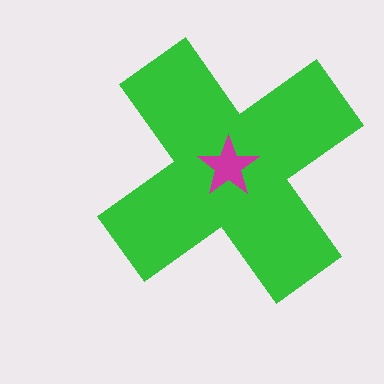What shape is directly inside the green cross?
The magenta star.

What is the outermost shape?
The green cross.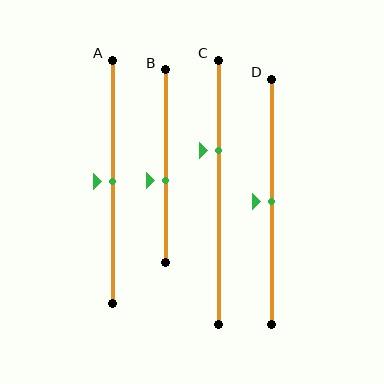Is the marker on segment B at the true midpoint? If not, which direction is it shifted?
No, the marker on segment B is shifted downward by about 7% of the segment length.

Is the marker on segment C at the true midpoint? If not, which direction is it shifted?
No, the marker on segment C is shifted upward by about 16% of the segment length.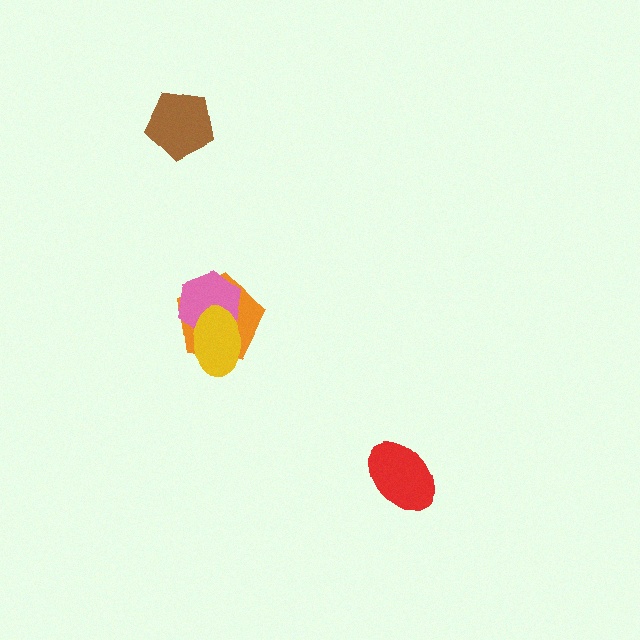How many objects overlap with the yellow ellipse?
2 objects overlap with the yellow ellipse.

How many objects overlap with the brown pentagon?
0 objects overlap with the brown pentagon.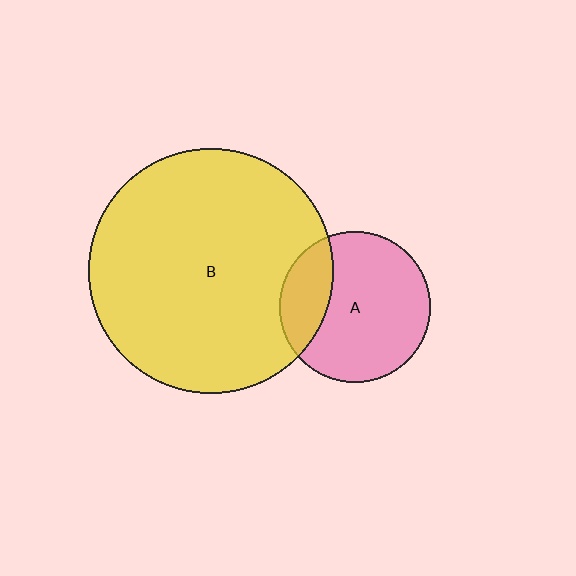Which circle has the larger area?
Circle B (yellow).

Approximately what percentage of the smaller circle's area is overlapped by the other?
Approximately 25%.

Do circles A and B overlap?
Yes.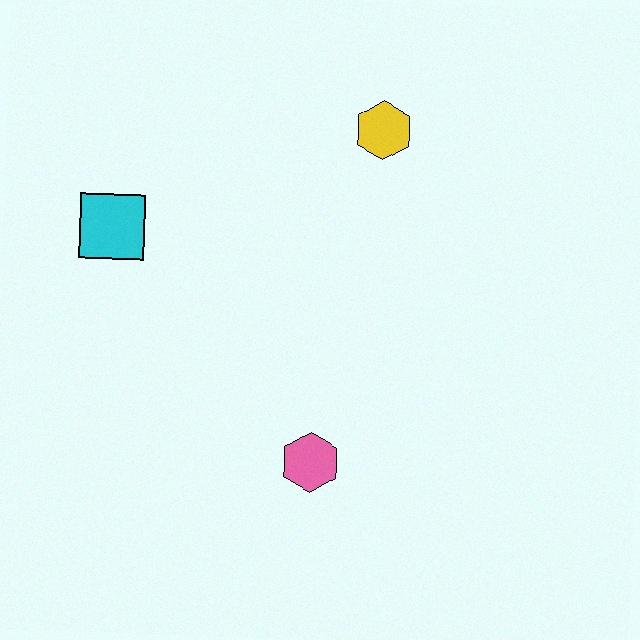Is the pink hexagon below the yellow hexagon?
Yes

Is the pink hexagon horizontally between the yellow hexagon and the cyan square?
Yes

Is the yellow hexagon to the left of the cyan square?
No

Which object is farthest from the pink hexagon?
The yellow hexagon is farthest from the pink hexagon.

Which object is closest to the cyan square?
The yellow hexagon is closest to the cyan square.